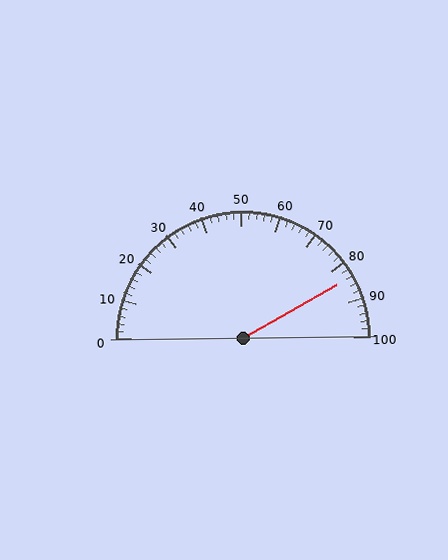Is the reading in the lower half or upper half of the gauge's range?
The reading is in the upper half of the range (0 to 100).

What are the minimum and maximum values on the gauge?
The gauge ranges from 0 to 100.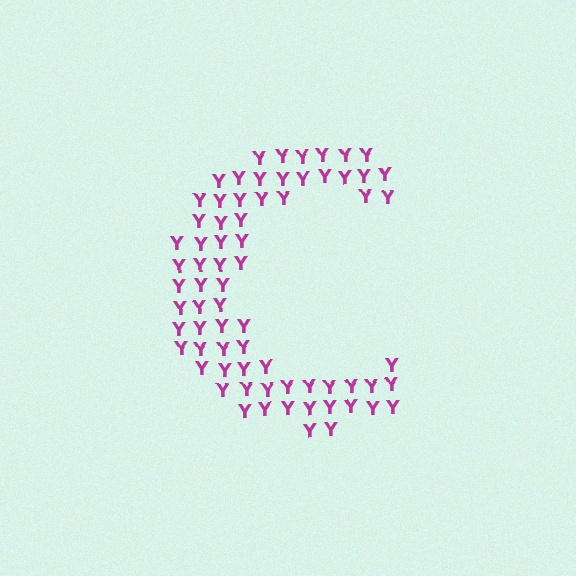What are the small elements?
The small elements are letter Y's.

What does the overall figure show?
The overall figure shows the letter C.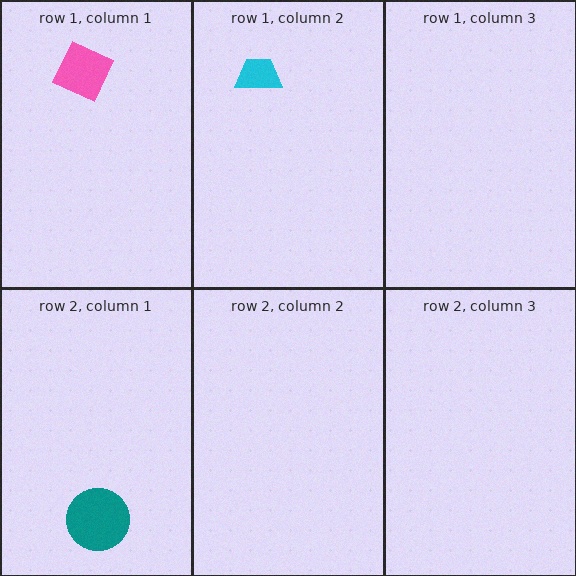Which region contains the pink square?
The row 1, column 1 region.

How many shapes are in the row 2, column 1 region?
1.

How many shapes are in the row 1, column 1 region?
1.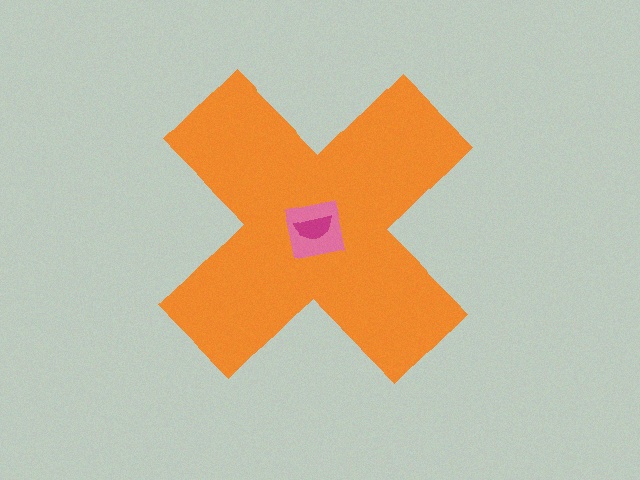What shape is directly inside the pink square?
The magenta semicircle.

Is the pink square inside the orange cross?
Yes.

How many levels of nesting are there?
3.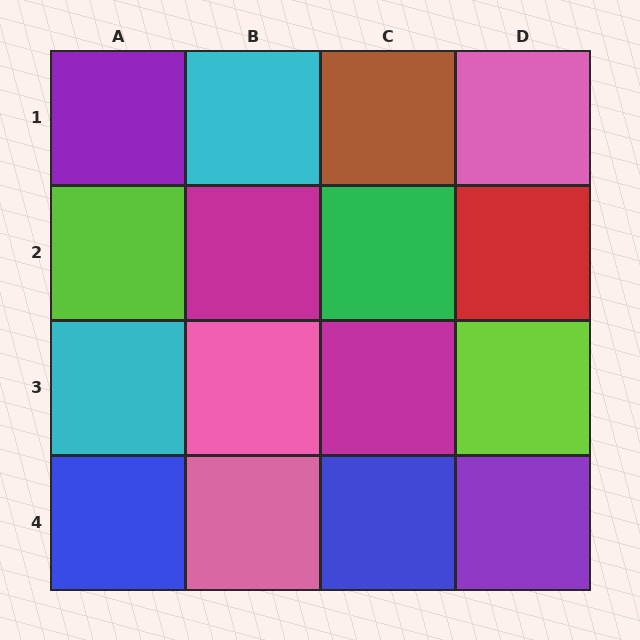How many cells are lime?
2 cells are lime.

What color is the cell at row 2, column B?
Magenta.